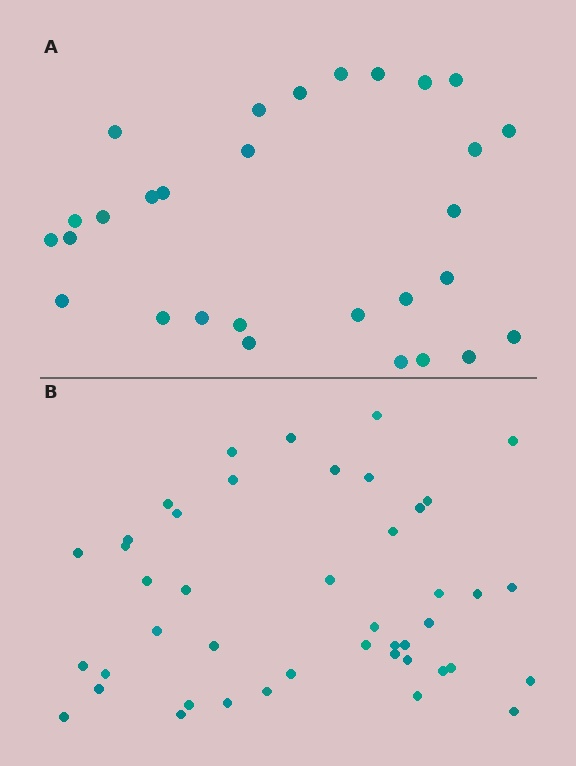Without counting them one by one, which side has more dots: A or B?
Region B (the bottom region) has more dots.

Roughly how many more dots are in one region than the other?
Region B has approximately 15 more dots than region A.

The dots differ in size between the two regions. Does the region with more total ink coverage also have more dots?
No. Region A has more total ink coverage because its dots are larger, but region B actually contains more individual dots. Total area can be misleading — the number of items is what matters here.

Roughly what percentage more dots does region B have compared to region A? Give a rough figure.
About 50% more.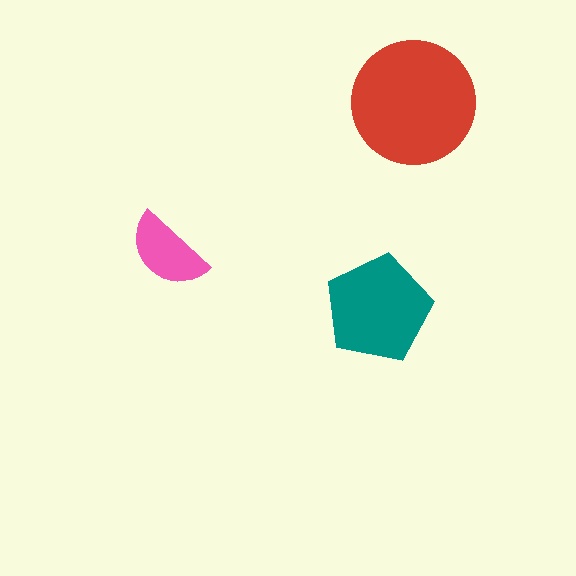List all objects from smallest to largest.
The pink semicircle, the teal pentagon, the red circle.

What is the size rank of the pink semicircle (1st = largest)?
3rd.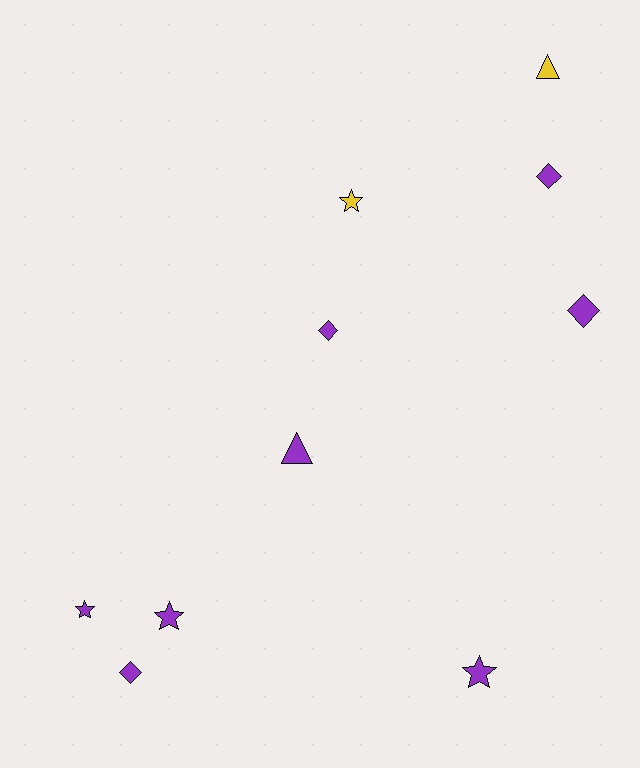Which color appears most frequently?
Purple, with 8 objects.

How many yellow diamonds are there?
There are no yellow diamonds.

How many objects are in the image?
There are 10 objects.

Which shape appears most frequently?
Star, with 4 objects.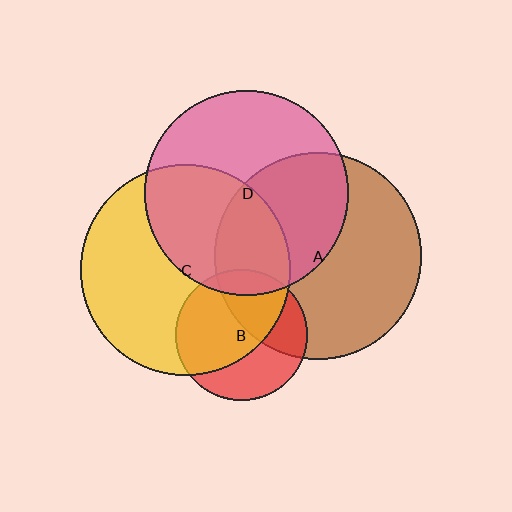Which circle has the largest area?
Circle C (yellow).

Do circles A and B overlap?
Yes.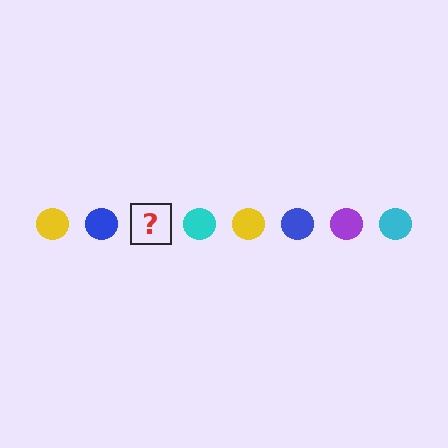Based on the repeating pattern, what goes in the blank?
The blank should be a purple circle.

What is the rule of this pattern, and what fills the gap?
The rule is that the pattern cycles through yellow, blue, purple, cyan circles. The gap should be filled with a purple circle.